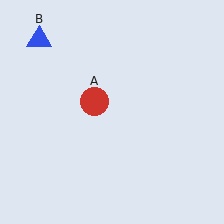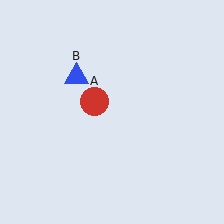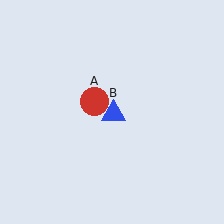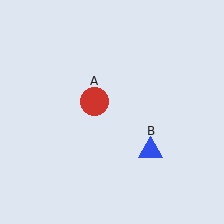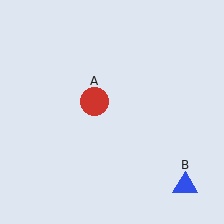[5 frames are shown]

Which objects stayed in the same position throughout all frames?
Red circle (object A) remained stationary.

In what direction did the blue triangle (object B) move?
The blue triangle (object B) moved down and to the right.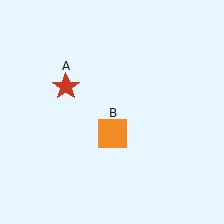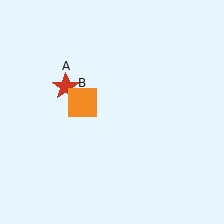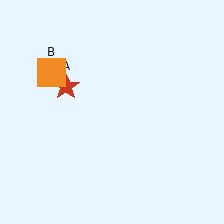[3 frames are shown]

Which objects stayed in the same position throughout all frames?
Red star (object A) remained stationary.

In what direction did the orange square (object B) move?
The orange square (object B) moved up and to the left.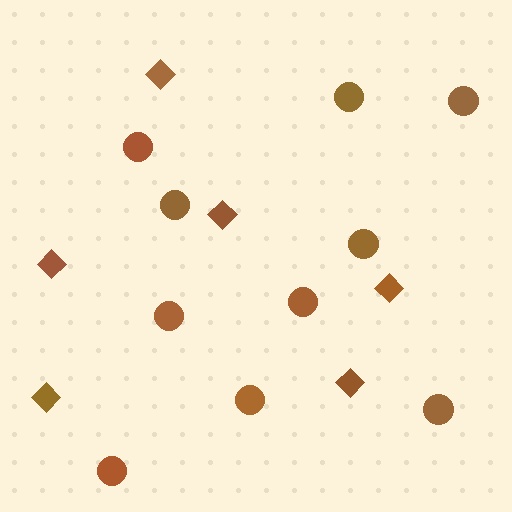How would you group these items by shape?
There are 2 groups: one group of diamonds (6) and one group of circles (10).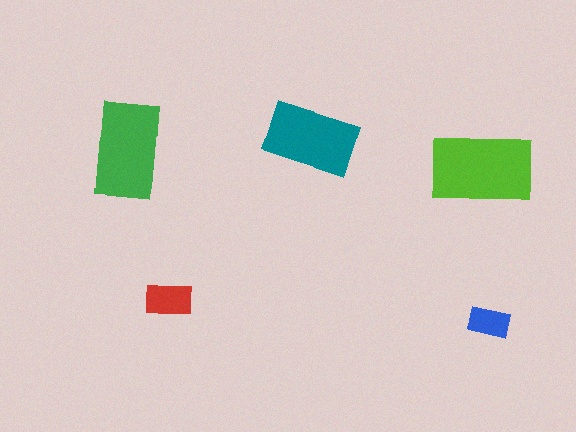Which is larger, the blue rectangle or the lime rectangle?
The lime one.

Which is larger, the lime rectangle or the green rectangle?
The lime one.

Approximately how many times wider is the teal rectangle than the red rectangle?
About 2 times wider.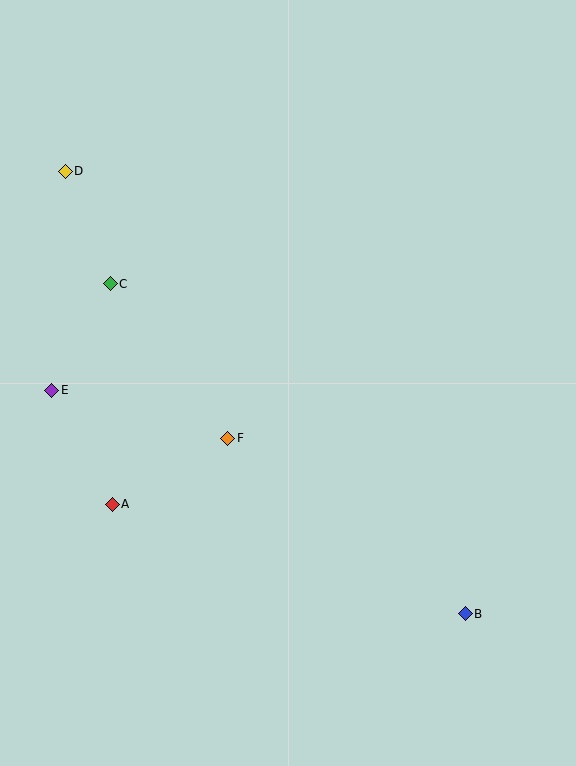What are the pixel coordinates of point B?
Point B is at (465, 614).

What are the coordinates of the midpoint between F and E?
The midpoint between F and E is at (140, 414).